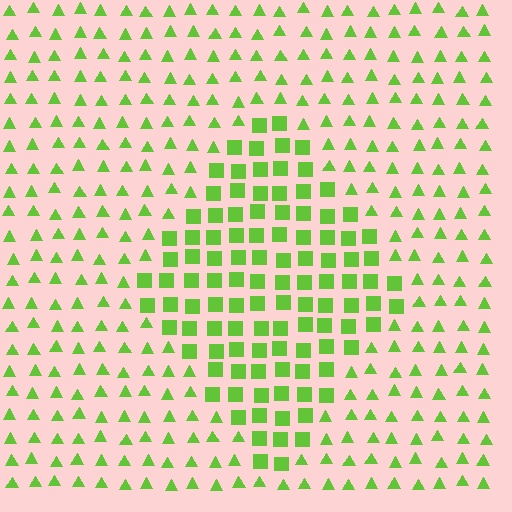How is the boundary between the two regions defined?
The boundary is defined by a change in element shape: squares inside vs. triangles outside. All elements share the same color and spacing.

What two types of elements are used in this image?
The image uses squares inside the diamond region and triangles outside it.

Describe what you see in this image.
The image is filled with small lime elements arranged in a uniform grid. A diamond-shaped region contains squares, while the surrounding area contains triangles. The boundary is defined purely by the change in element shape.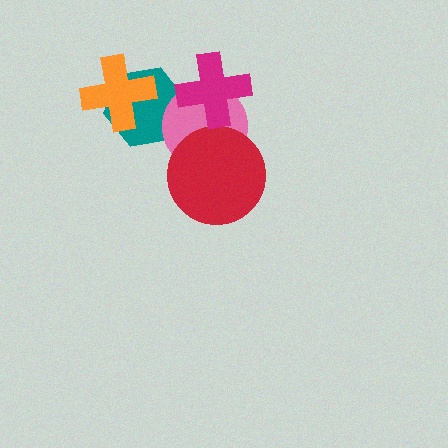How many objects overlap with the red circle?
1 object overlaps with the red circle.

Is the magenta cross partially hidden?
No, no other shape covers it.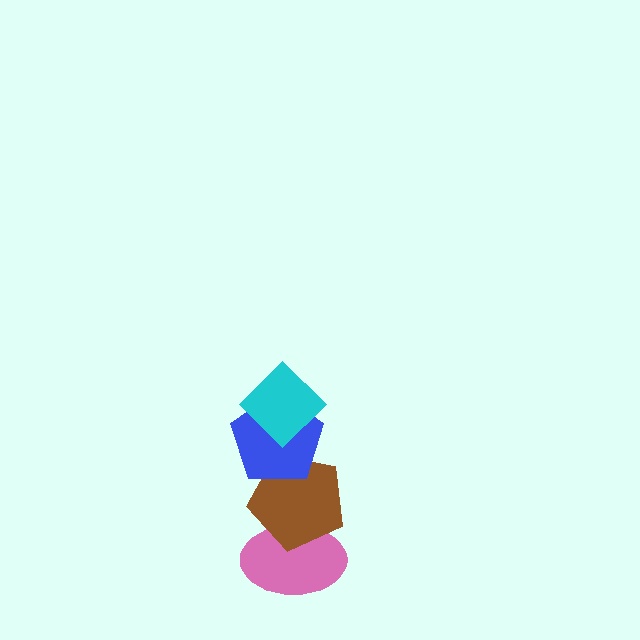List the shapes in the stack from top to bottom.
From top to bottom: the cyan diamond, the blue pentagon, the brown pentagon, the pink ellipse.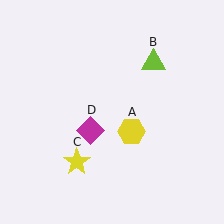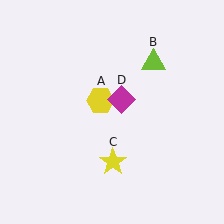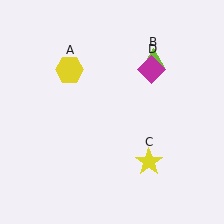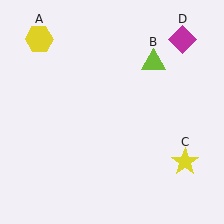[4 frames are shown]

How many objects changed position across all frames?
3 objects changed position: yellow hexagon (object A), yellow star (object C), magenta diamond (object D).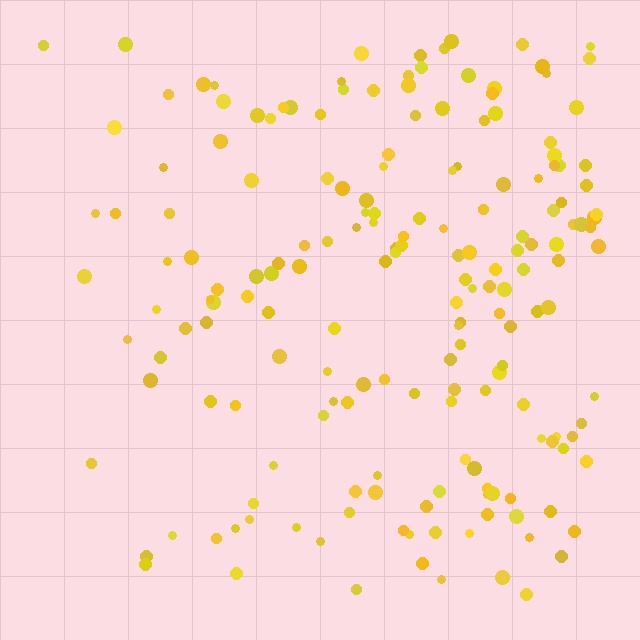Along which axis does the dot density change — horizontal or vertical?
Horizontal.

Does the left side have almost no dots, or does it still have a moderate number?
Still a moderate number, just noticeably fewer than the right.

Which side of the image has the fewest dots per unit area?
The left.